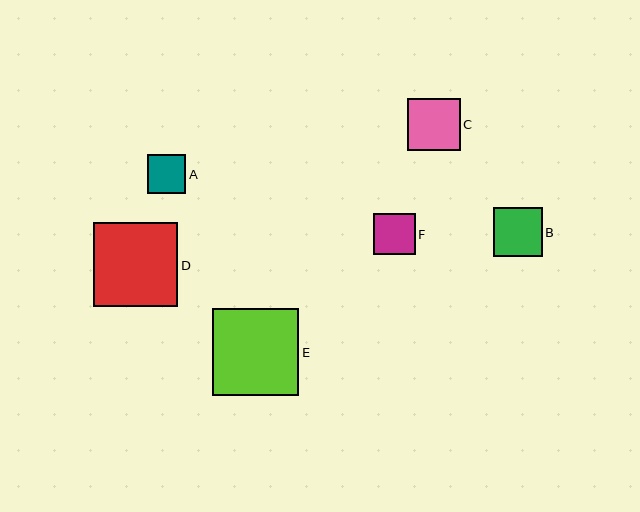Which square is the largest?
Square E is the largest with a size of approximately 86 pixels.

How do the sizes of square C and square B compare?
Square C and square B are approximately the same size.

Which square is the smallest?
Square A is the smallest with a size of approximately 39 pixels.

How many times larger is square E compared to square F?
Square E is approximately 2.1 times the size of square F.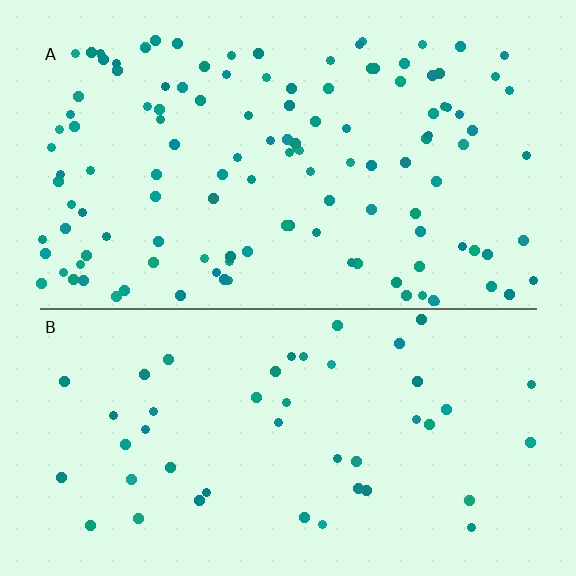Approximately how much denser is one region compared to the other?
Approximately 2.7× — region A over region B.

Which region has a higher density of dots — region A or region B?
A (the top).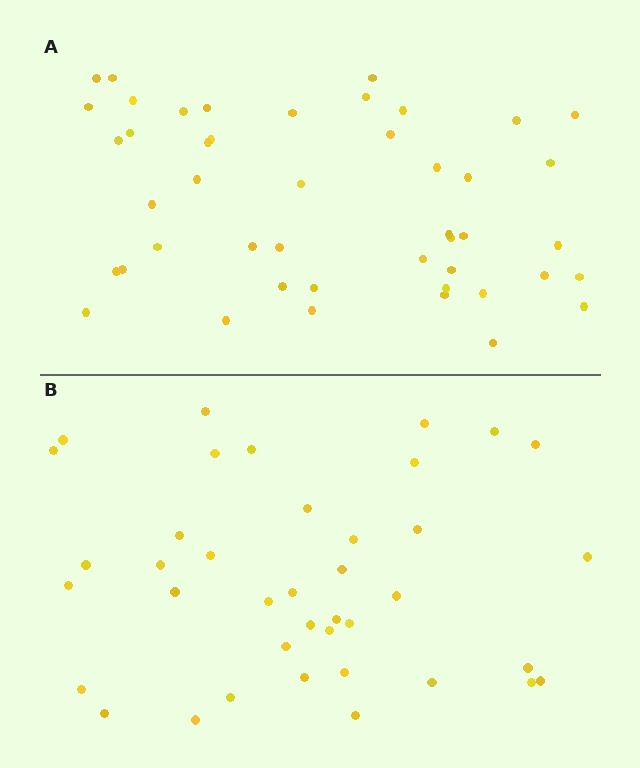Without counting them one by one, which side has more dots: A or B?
Region A (the top region) has more dots.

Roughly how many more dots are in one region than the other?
Region A has roughly 8 or so more dots than region B.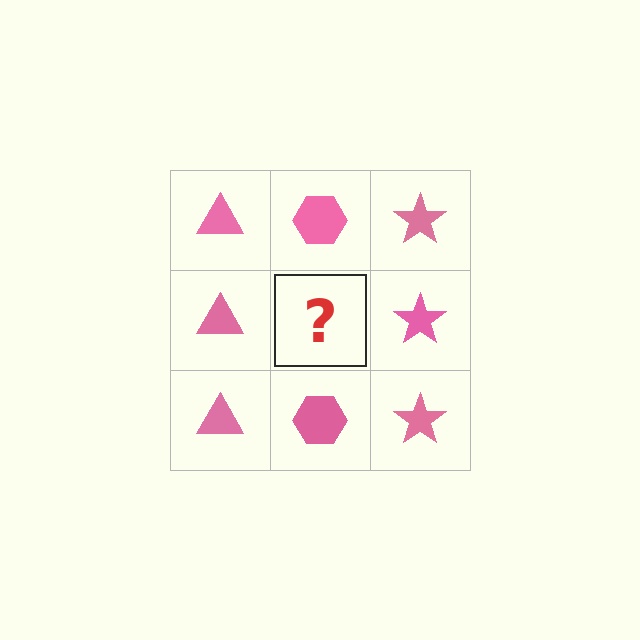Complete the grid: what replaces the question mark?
The question mark should be replaced with a pink hexagon.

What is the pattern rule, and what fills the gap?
The rule is that each column has a consistent shape. The gap should be filled with a pink hexagon.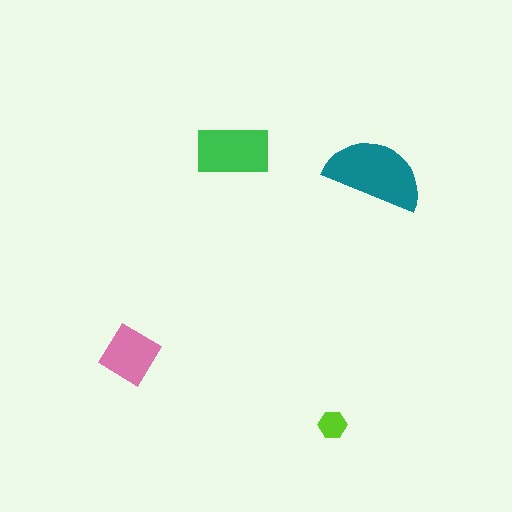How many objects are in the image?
There are 4 objects in the image.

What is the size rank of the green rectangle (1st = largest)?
2nd.